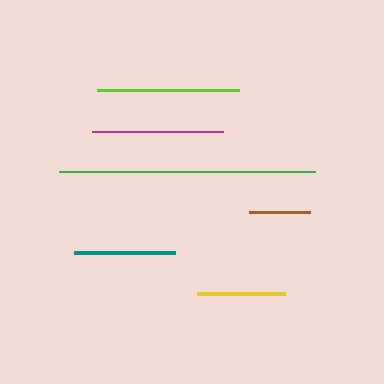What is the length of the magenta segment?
The magenta segment is approximately 131 pixels long.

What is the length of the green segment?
The green segment is approximately 256 pixels long.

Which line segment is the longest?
The green line is the longest at approximately 256 pixels.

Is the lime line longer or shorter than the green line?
The green line is longer than the lime line.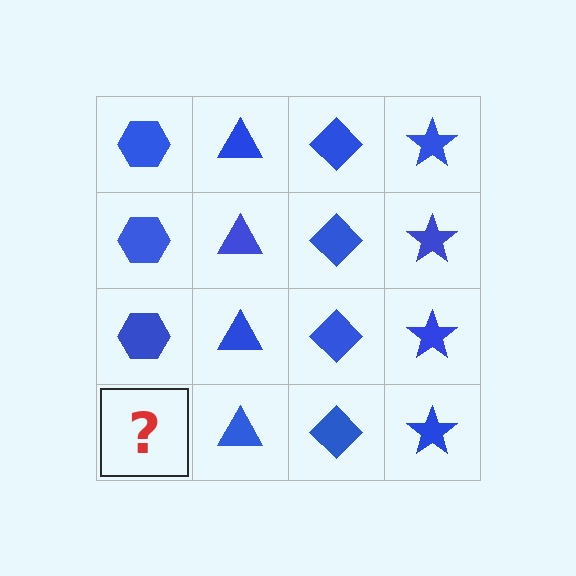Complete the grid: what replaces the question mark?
The question mark should be replaced with a blue hexagon.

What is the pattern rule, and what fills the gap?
The rule is that each column has a consistent shape. The gap should be filled with a blue hexagon.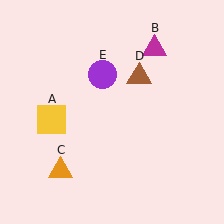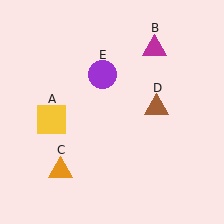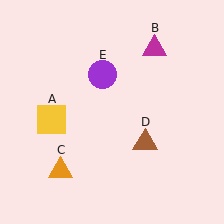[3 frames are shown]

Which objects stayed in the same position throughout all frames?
Yellow square (object A) and magenta triangle (object B) and orange triangle (object C) and purple circle (object E) remained stationary.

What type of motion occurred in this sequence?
The brown triangle (object D) rotated clockwise around the center of the scene.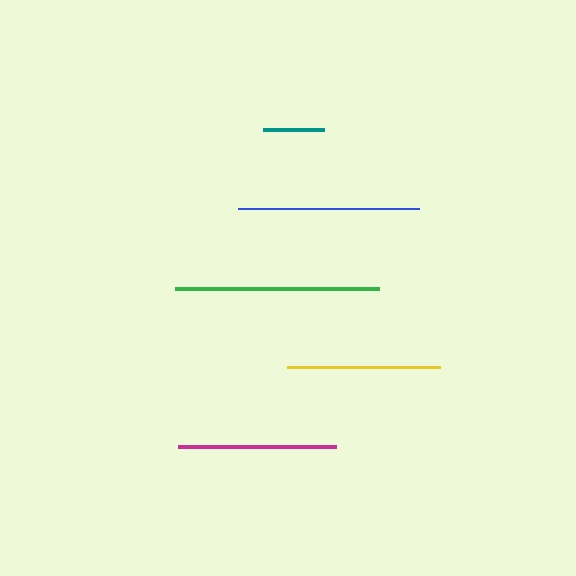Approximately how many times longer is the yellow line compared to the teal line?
The yellow line is approximately 2.5 times the length of the teal line.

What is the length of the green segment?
The green segment is approximately 204 pixels long.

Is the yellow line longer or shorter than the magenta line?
The magenta line is longer than the yellow line.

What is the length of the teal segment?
The teal segment is approximately 61 pixels long.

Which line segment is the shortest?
The teal line is the shortest at approximately 61 pixels.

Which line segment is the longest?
The green line is the longest at approximately 204 pixels.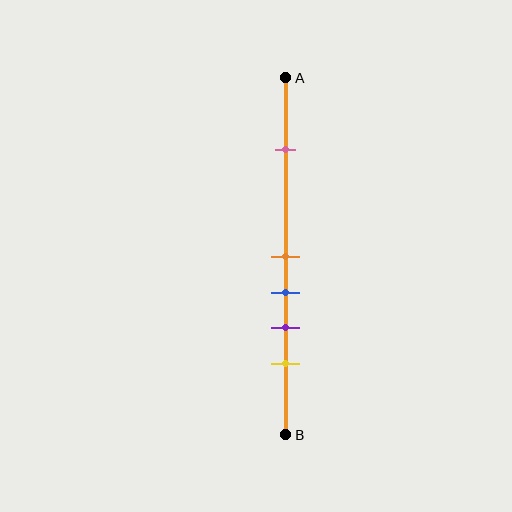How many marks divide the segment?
There are 5 marks dividing the segment.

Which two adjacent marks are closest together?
The orange and blue marks are the closest adjacent pair.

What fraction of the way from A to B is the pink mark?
The pink mark is approximately 20% (0.2) of the way from A to B.